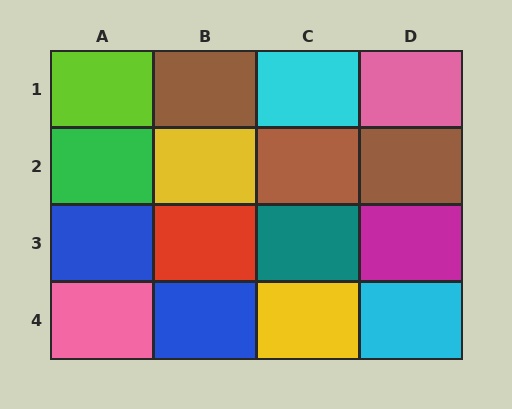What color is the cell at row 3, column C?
Teal.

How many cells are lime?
1 cell is lime.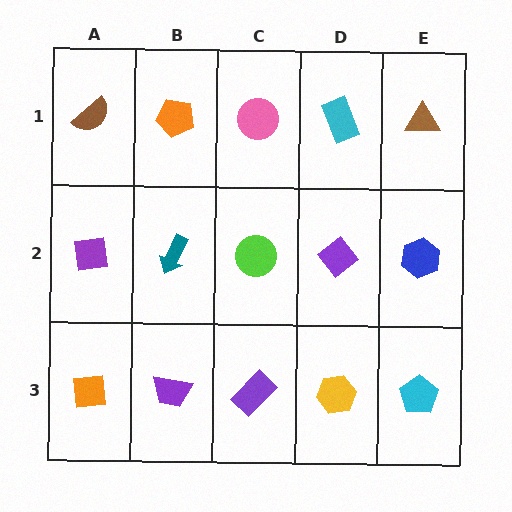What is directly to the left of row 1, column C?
An orange pentagon.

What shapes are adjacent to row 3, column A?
A purple square (row 2, column A), a purple trapezoid (row 3, column B).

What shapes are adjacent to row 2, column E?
A brown triangle (row 1, column E), a cyan pentagon (row 3, column E), a purple diamond (row 2, column D).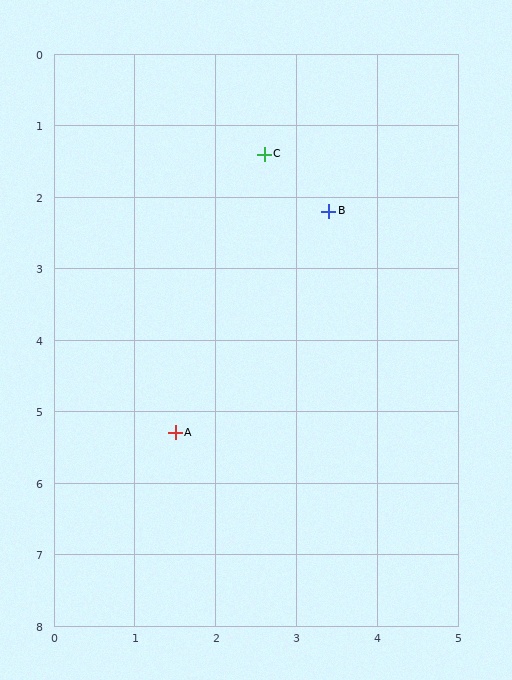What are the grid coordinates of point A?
Point A is at approximately (1.5, 5.3).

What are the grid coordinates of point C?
Point C is at approximately (2.6, 1.4).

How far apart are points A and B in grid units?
Points A and B are about 3.6 grid units apart.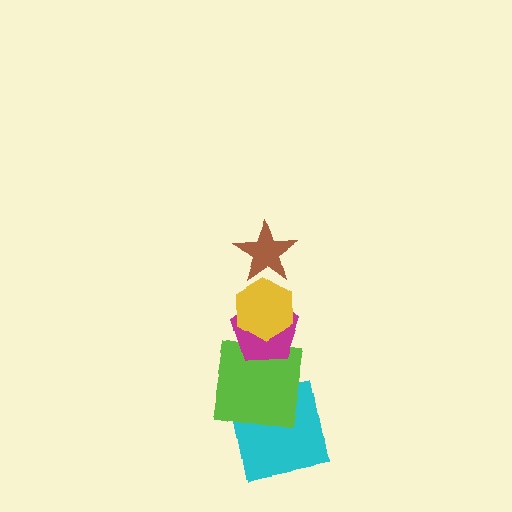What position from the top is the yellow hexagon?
The yellow hexagon is 2nd from the top.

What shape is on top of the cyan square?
The lime square is on top of the cyan square.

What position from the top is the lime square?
The lime square is 4th from the top.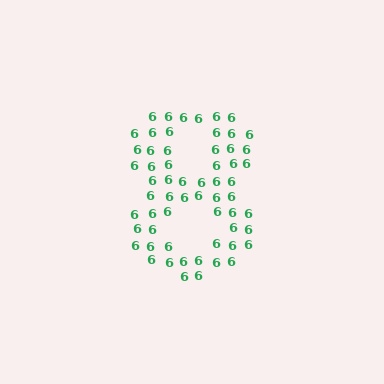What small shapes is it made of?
It is made of small digit 6's.